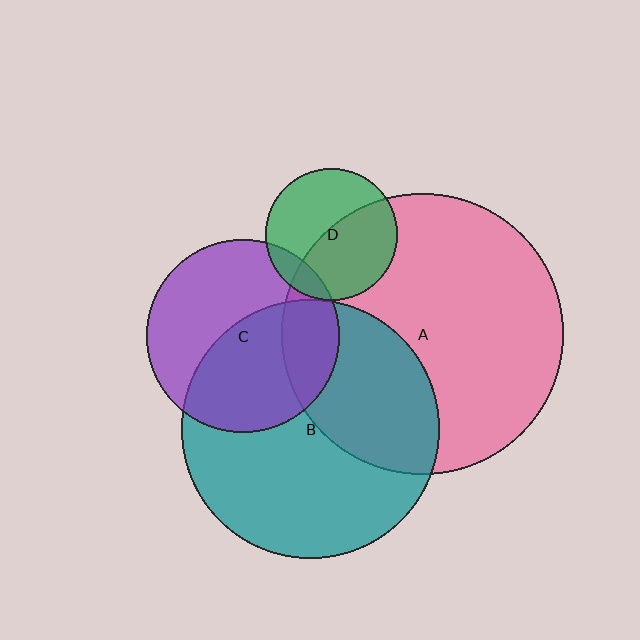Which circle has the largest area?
Circle A (pink).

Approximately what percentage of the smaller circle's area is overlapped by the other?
Approximately 50%.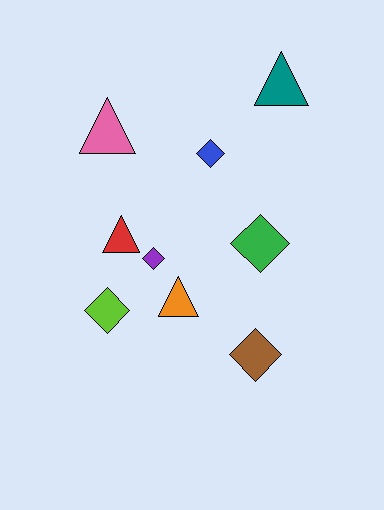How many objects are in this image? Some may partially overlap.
There are 9 objects.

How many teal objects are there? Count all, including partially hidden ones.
There is 1 teal object.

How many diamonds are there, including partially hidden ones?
There are 5 diamonds.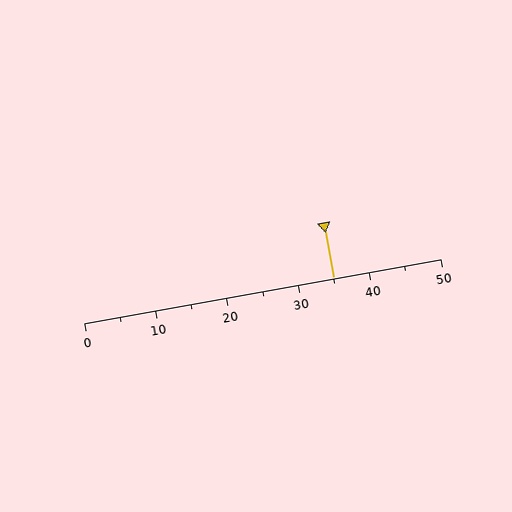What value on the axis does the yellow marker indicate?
The marker indicates approximately 35.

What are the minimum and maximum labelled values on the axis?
The axis runs from 0 to 50.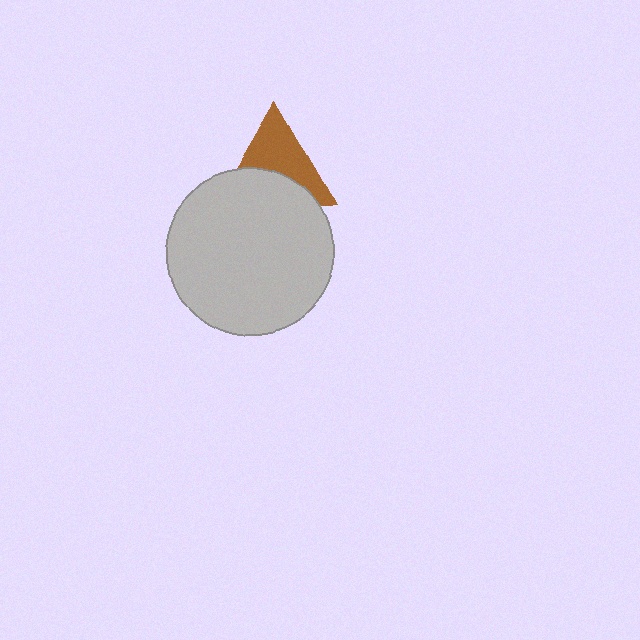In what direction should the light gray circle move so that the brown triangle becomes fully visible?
The light gray circle should move down. That is the shortest direction to clear the overlap and leave the brown triangle fully visible.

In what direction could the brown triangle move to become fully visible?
The brown triangle could move up. That would shift it out from behind the light gray circle entirely.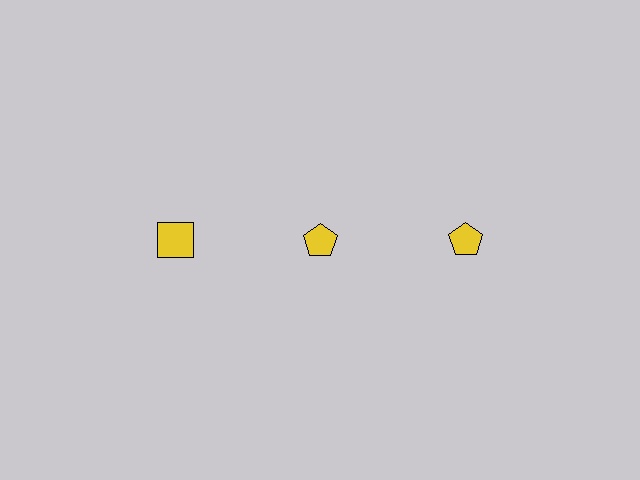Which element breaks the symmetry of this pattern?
The yellow square in the top row, leftmost column breaks the symmetry. All other shapes are yellow pentagons.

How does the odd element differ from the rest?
It has a different shape: square instead of pentagon.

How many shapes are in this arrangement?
There are 3 shapes arranged in a grid pattern.